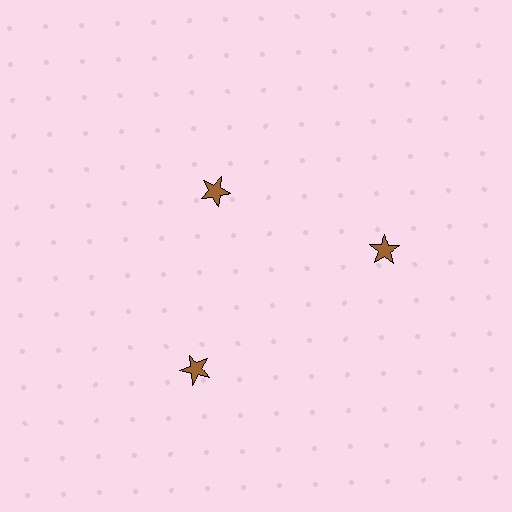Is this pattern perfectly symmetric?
No. The 3 brown stars are arranged in a ring, but one element near the 11 o'clock position is pulled inward toward the center, breaking the 3-fold rotational symmetry.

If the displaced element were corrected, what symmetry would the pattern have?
It would have 3-fold rotational symmetry — the pattern would map onto itself every 120 degrees.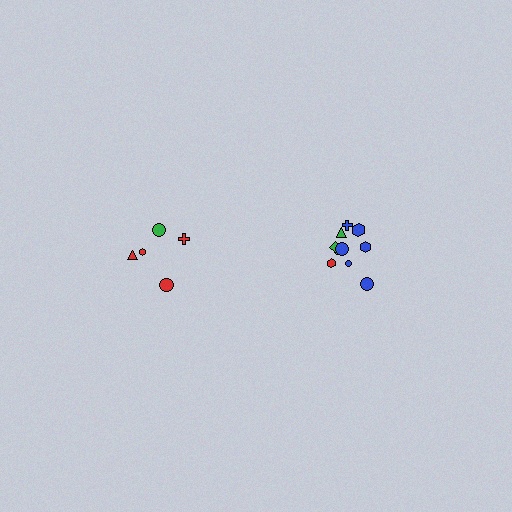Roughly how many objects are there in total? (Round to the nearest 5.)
Roughly 15 objects in total.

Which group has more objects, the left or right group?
The right group.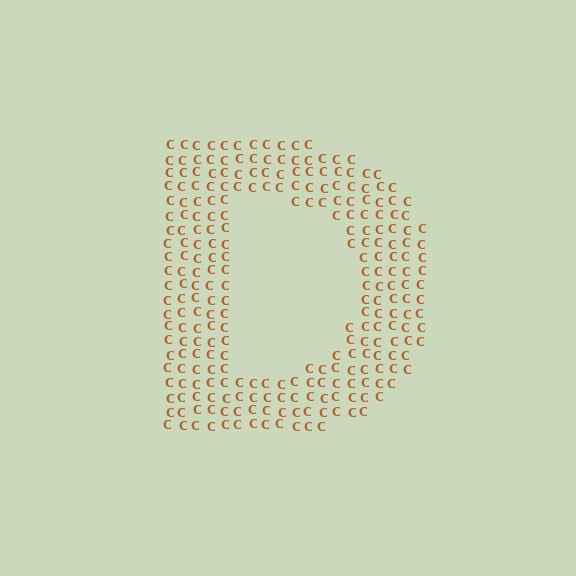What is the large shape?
The large shape is the letter D.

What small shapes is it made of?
It is made of small letter C's.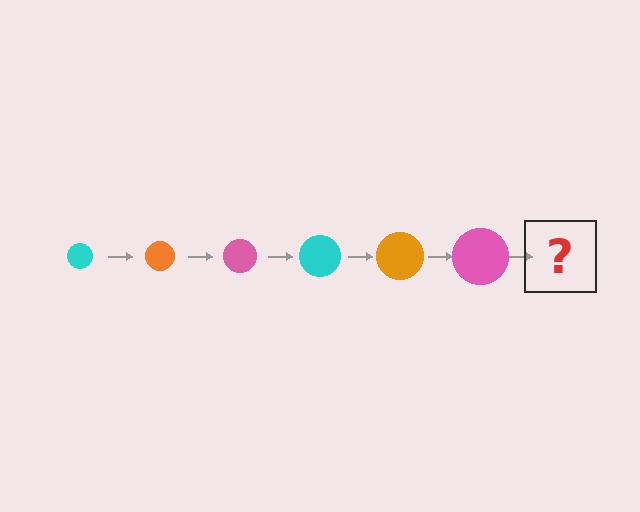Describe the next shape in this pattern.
It should be a cyan circle, larger than the previous one.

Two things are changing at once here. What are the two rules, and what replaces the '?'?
The two rules are that the circle grows larger each step and the color cycles through cyan, orange, and pink. The '?' should be a cyan circle, larger than the previous one.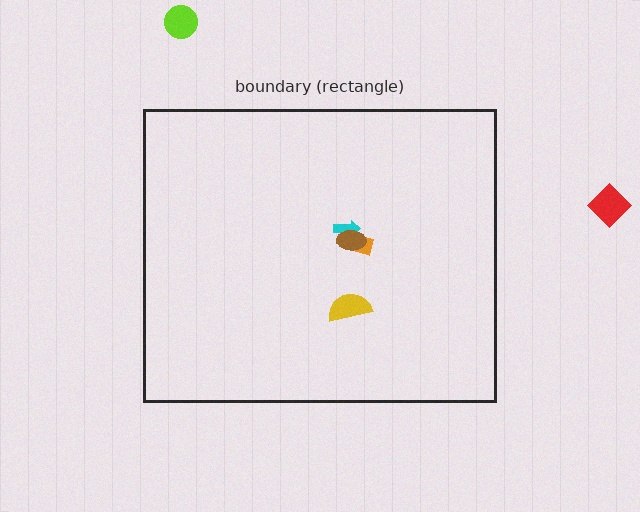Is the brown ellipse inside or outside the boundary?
Inside.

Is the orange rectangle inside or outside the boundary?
Inside.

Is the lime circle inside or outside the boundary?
Outside.